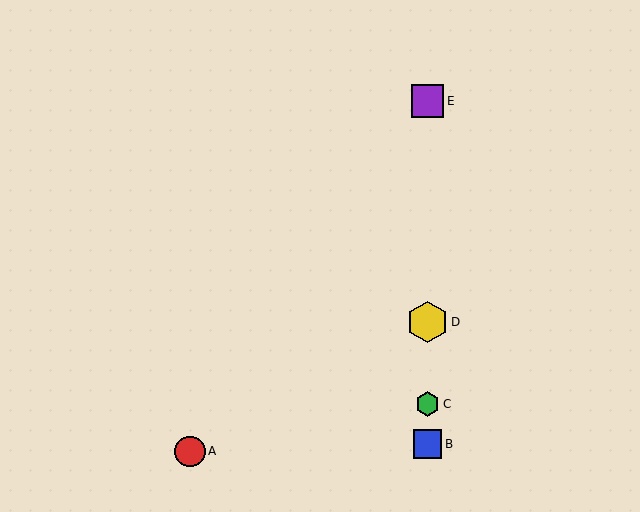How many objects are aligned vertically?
4 objects (B, C, D, E) are aligned vertically.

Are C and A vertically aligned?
No, C is at x≈428 and A is at x≈190.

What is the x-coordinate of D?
Object D is at x≈428.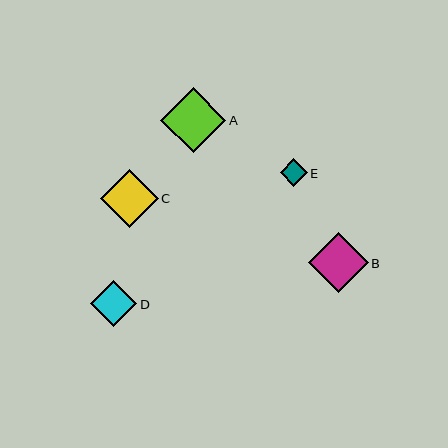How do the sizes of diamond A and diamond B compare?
Diamond A and diamond B are approximately the same size.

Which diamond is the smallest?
Diamond E is the smallest with a size of approximately 27 pixels.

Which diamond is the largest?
Diamond A is the largest with a size of approximately 65 pixels.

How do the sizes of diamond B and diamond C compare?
Diamond B and diamond C are approximately the same size.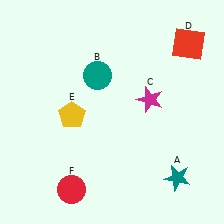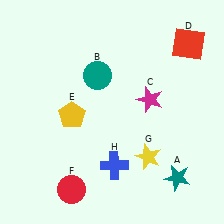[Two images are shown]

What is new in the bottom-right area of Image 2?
A yellow star (G) was added in the bottom-right area of Image 2.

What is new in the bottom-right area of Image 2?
A blue cross (H) was added in the bottom-right area of Image 2.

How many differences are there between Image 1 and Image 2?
There are 2 differences between the two images.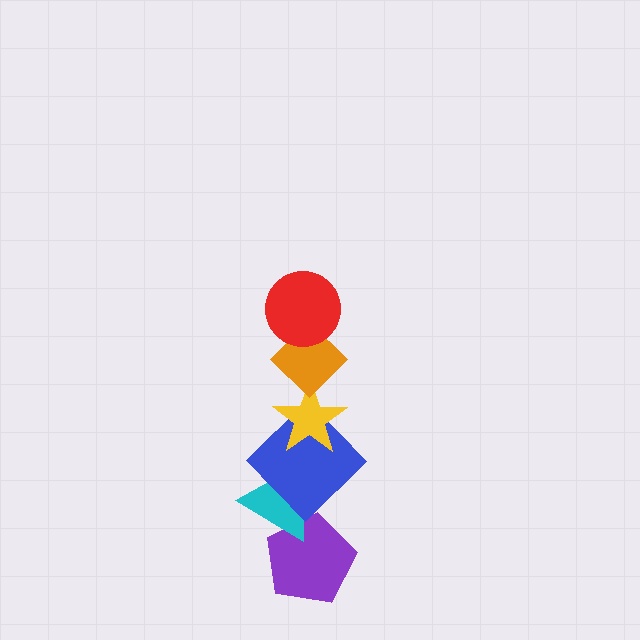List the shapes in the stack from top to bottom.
From top to bottom: the red circle, the orange diamond, the yellow star, the blue diamond, the cyan triangle, the purple pentagon.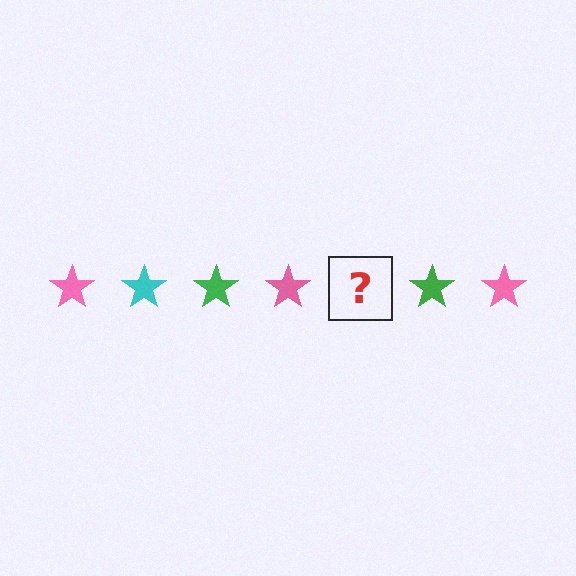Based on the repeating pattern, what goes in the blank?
The blank should be a cyan star.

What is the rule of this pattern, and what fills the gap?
The rule is that the pattern cycles through pink, cyan, green stars. The gap should be filled with a cyan star.